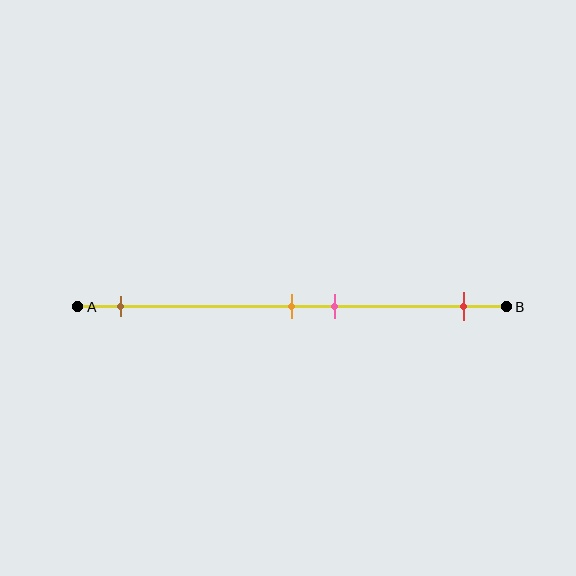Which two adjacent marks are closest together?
The orange and pink marks are the closest adjacent pair.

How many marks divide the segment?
There are 4 marks dividing the segment.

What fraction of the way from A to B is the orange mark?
The orange mark is approximately 50% (0.5) of the way from A to B.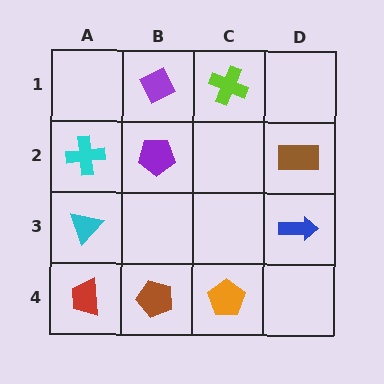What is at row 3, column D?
A blue arrow.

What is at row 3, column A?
A cyan triangle.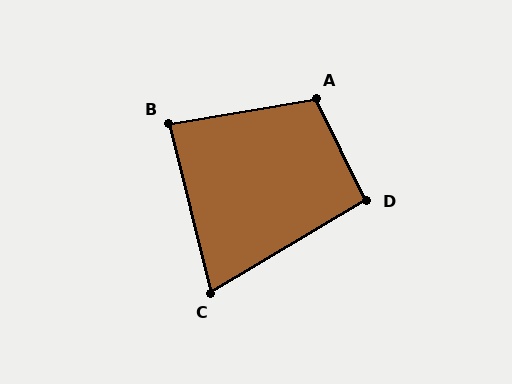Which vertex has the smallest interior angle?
C, at approximately 73 degrees.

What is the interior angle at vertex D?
Approximately 94 degrees (approximately right).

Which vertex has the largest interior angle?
A, at approximately 107 degrees.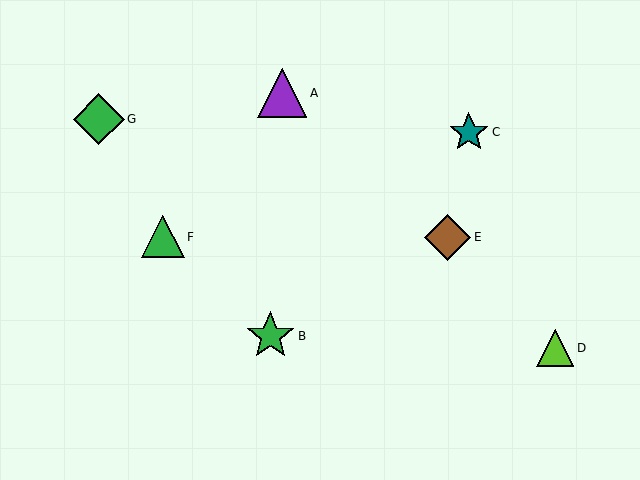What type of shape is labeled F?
Shape F is a green triangle.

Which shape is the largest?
The green diamond (labeled G) is the largest.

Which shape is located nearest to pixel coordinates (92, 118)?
The green diamond (labeled G) at (99, 119) is nearest to that location.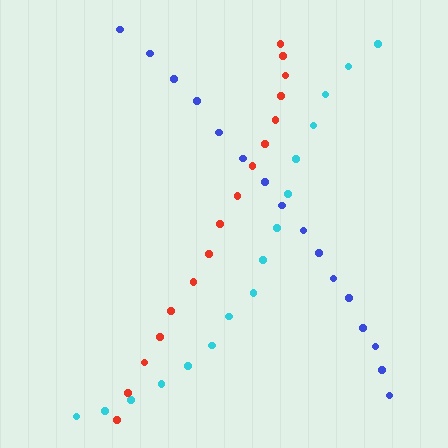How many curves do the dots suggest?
There are 3 distinct paths.